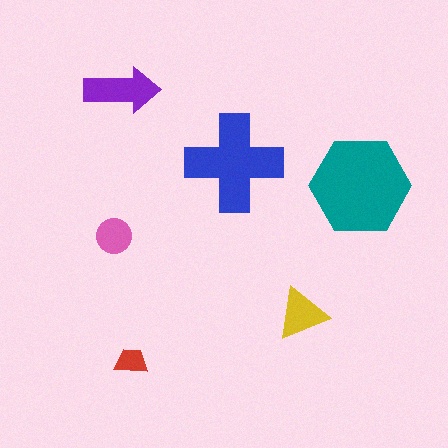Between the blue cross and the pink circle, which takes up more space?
The blue cross.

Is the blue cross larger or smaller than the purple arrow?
Larger.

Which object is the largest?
The teal hexagon.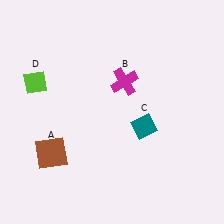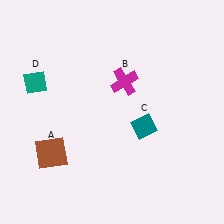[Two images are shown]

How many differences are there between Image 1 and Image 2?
There is 1 difference between the two images.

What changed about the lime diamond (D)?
In Image 1, D is lime. In Image 2, it changed to teal.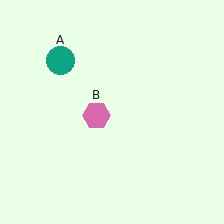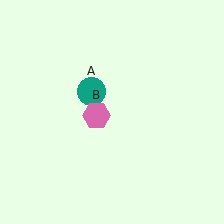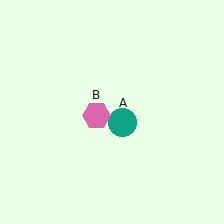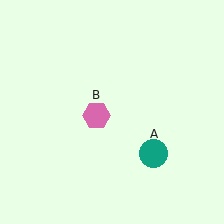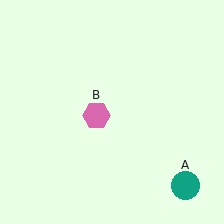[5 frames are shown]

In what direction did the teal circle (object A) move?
The teal circle (object A) moved down and to the right.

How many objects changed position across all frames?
1 object changed position: teal circle (object A).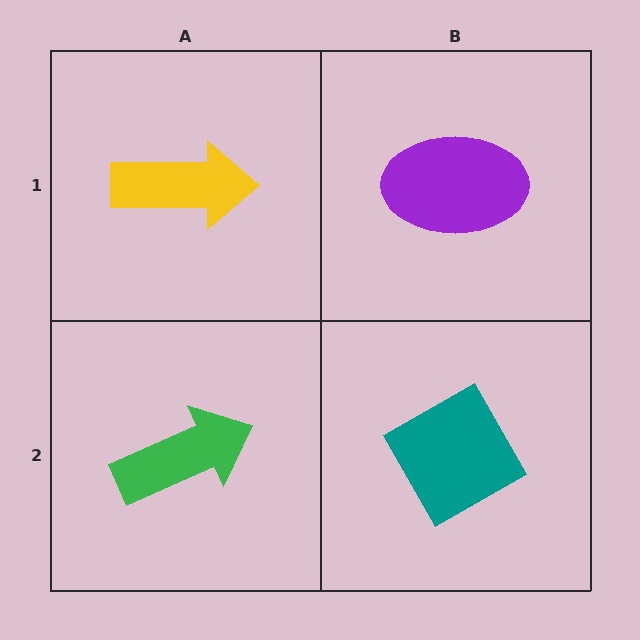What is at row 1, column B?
A purple ellipse.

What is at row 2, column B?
A teal diamond.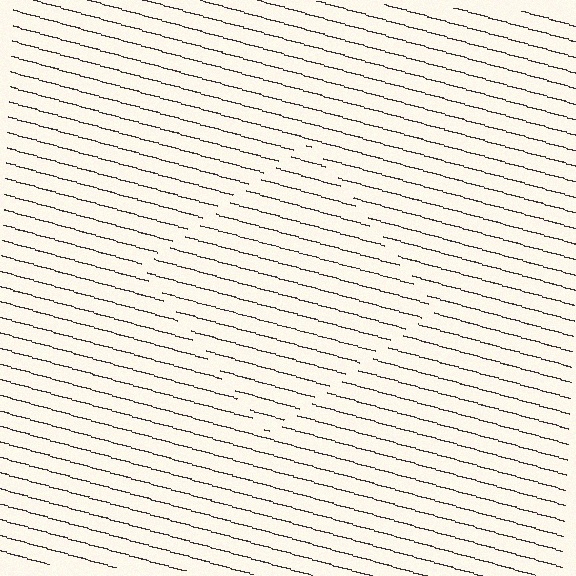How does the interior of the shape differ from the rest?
The interior of the shape contains the same grating, shifted by half a period — the contour is defined by the phase discontinuity where line-ends from the inner and outer gratings abut.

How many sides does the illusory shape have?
4 sides — the line-ends trace a square.